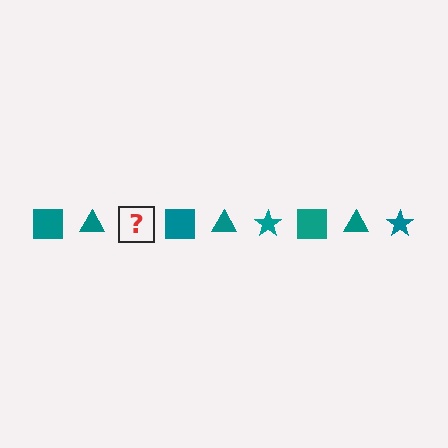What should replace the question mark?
The question mark should be replaced with a teal star.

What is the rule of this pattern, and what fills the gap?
The rule is that the pattern cycles through square, triangle, star shapes in teal. The gap should be filled with a teal star.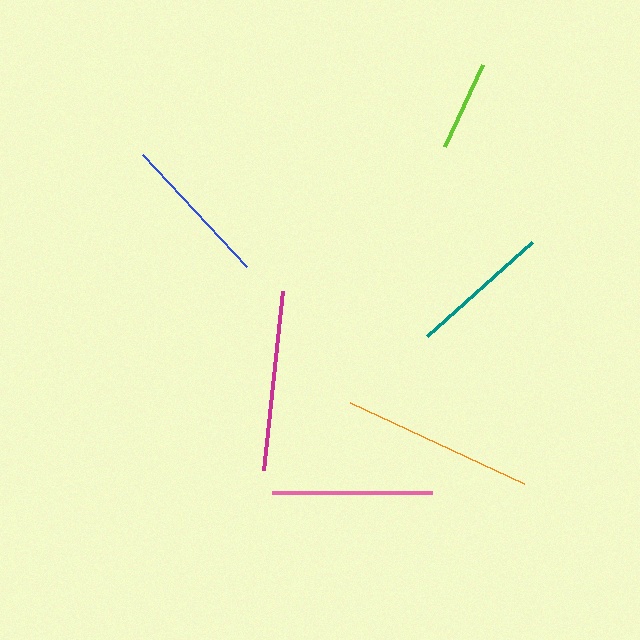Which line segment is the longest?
The orange line is the longest at approximately 192 pixels.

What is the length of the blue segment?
The blue segment is approximately 153 pixels long.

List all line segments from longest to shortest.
From longest to shortest: orange, magenta, pink, blue, teal, lime.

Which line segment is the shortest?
The lime line is the shortest at approximately 91 pixels.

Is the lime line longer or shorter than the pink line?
The pink line is longer than the lime line.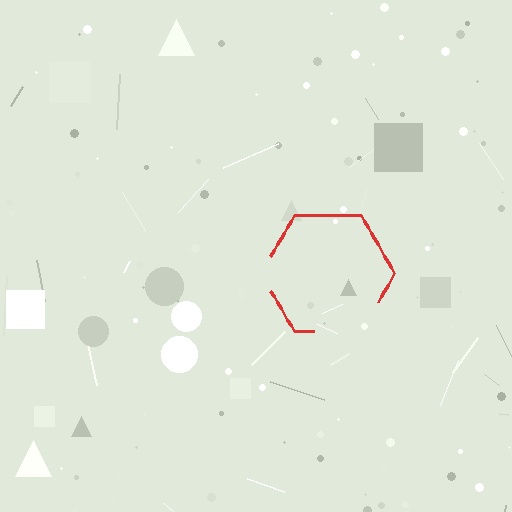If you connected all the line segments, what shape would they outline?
They would outline a hexagon.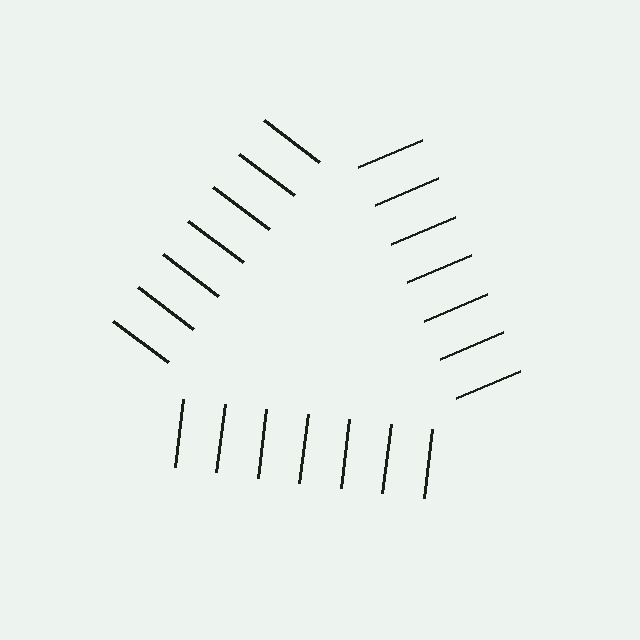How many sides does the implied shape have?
3 sides — the line-ends trace a triangle.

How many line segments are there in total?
21 — 7 along each of the 3 edges.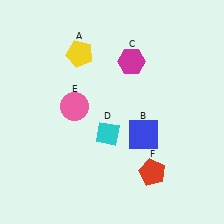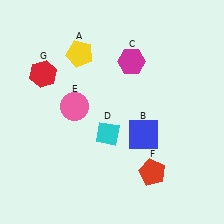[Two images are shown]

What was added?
A red hexagon (G) was added in Image 2.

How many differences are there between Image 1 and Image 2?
There is 1 difference between the two images.